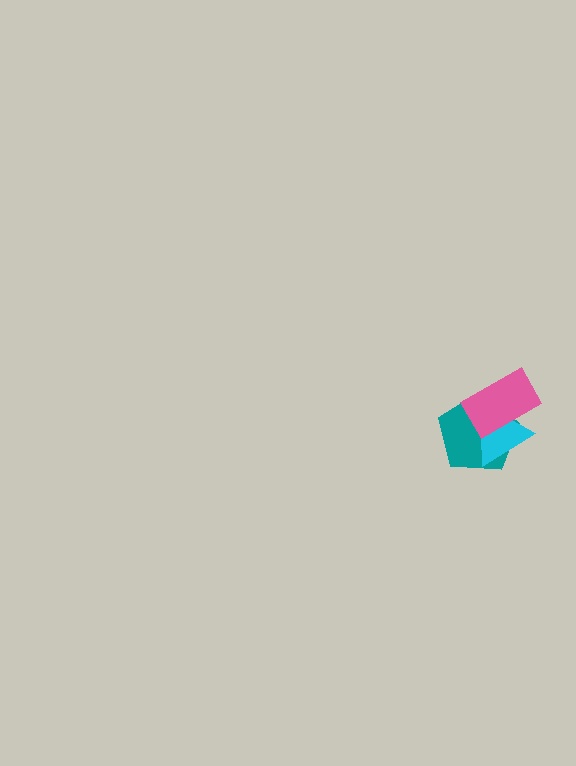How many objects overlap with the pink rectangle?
2 objects overlap with the pink rectangle.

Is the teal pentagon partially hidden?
Yes, it is partially covered by another shape.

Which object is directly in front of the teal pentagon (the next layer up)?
The cyan triangle is directly in front of the teal pentagon.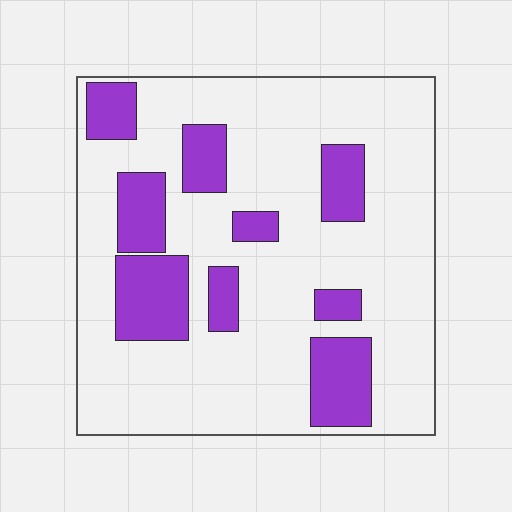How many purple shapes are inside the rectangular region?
9.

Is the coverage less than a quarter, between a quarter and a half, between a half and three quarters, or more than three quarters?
Less than a quarter.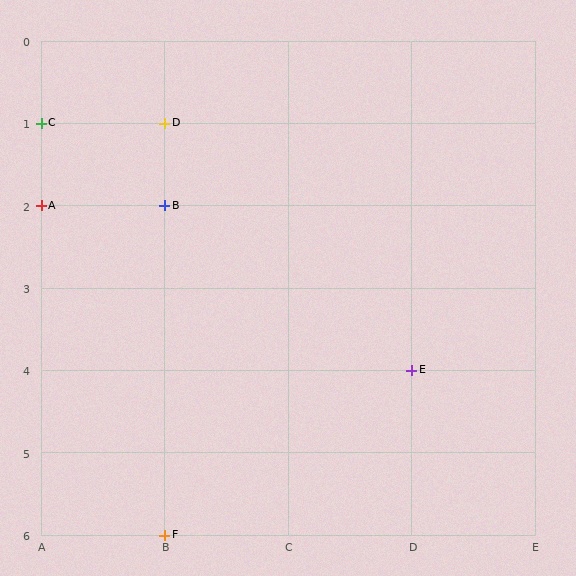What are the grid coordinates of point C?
Point C is at grid coordinates (A, 1).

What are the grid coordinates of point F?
Point F is at grid coordinates (B, 6).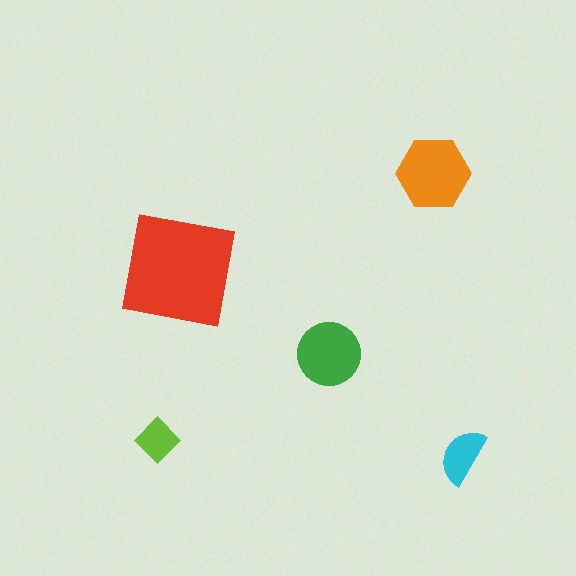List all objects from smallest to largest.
The lime diamond, the cyan semicircle, the green circle, the orange hexagon, the red square.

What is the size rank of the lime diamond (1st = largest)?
5th.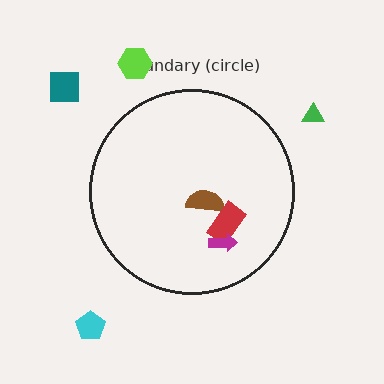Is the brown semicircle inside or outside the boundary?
Inside.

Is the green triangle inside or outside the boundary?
Outside.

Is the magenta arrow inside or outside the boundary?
Inside.